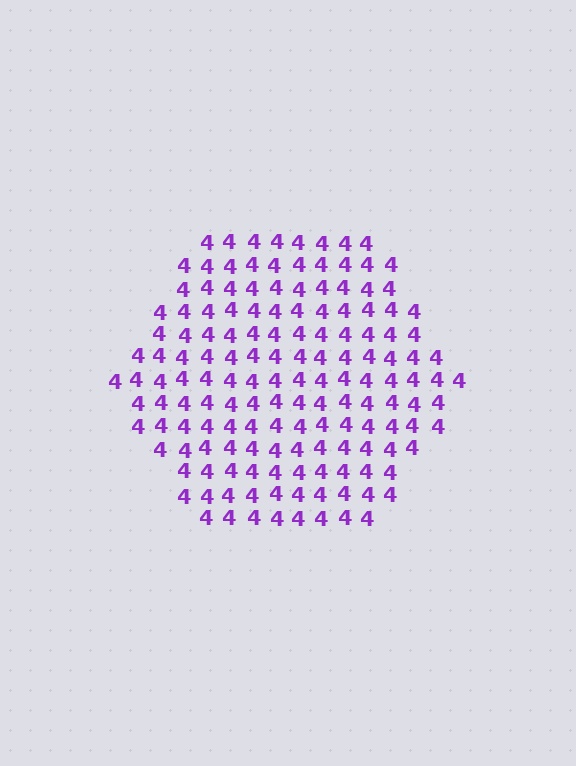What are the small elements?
The small elements are digit 4's.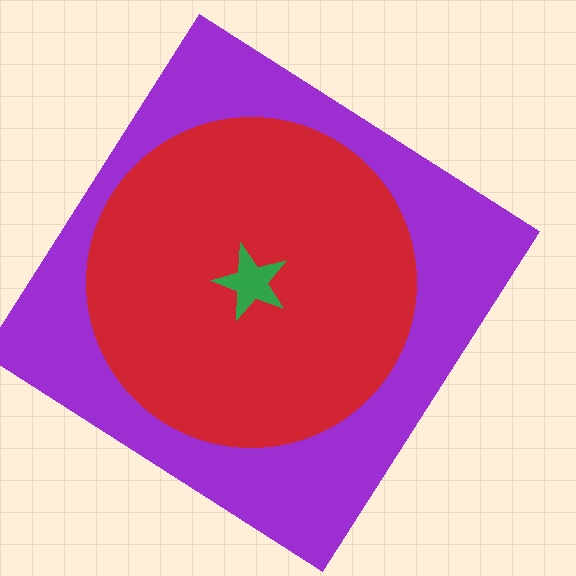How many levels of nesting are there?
3.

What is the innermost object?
The green star.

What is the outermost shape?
The purple diamond.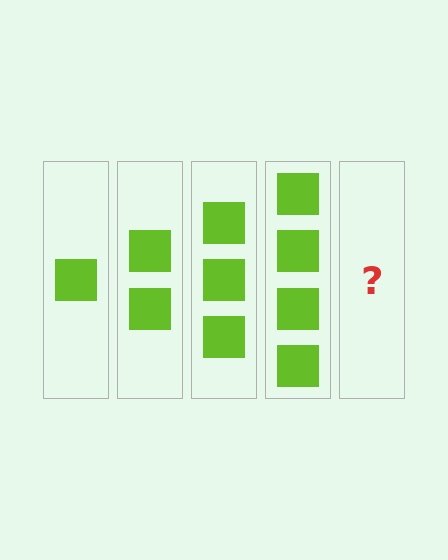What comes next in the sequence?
The next element should be 5 squares.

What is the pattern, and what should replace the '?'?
The pattern is that each step adds one more square. The '?' should be 5 squares.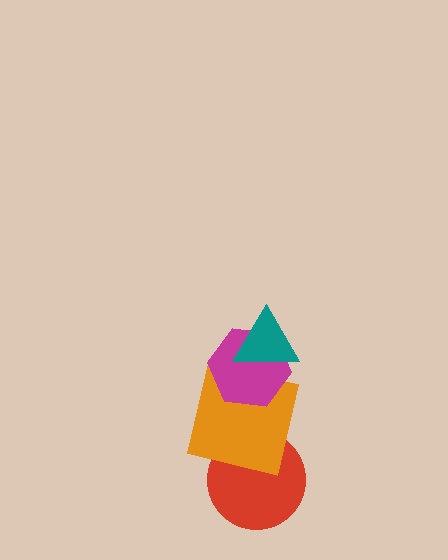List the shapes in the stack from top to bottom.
From top to bottom: the teal triangle, the magenta hexagon, the orange square, the red circle.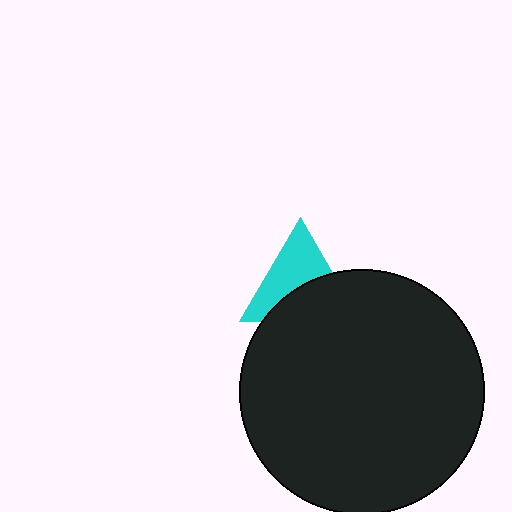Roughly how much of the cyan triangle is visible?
About half of it is visible (roughly 55%).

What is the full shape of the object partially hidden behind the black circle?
The partially hidden object is a cyan triangle.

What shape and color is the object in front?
The object in front is a black circle.